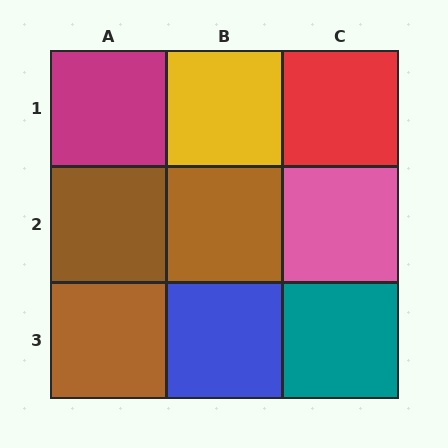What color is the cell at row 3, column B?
Blue.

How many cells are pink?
1 cell is pink.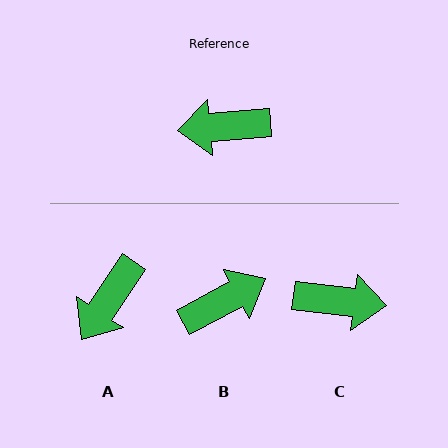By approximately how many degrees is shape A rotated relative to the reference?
Approximately 51 degrees counter-clockwise.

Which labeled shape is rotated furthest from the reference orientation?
C, about 168 degrees away.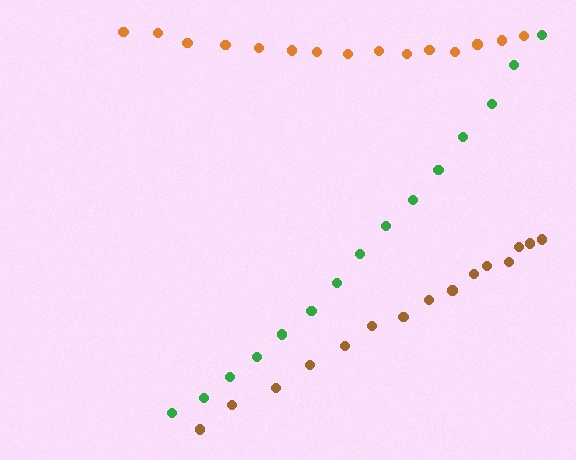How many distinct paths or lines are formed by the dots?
There are 3 distinct paths.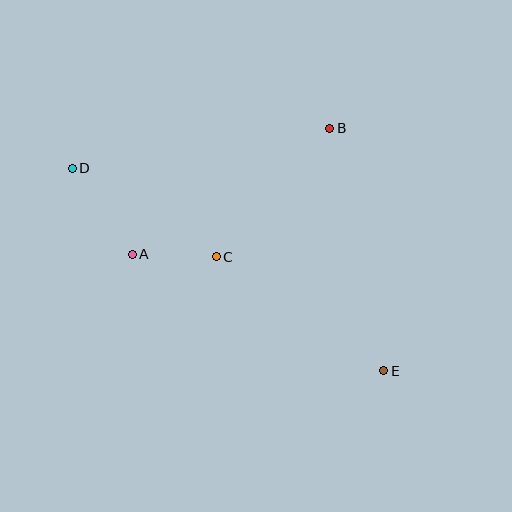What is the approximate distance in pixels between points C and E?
The distance between C and E is approximately 202 pixels.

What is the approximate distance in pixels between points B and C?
The distance between B and C is approximately 172 pixels.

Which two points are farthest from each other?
Points D and E are farthest from each other.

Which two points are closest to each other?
Points A and C are closest to each other.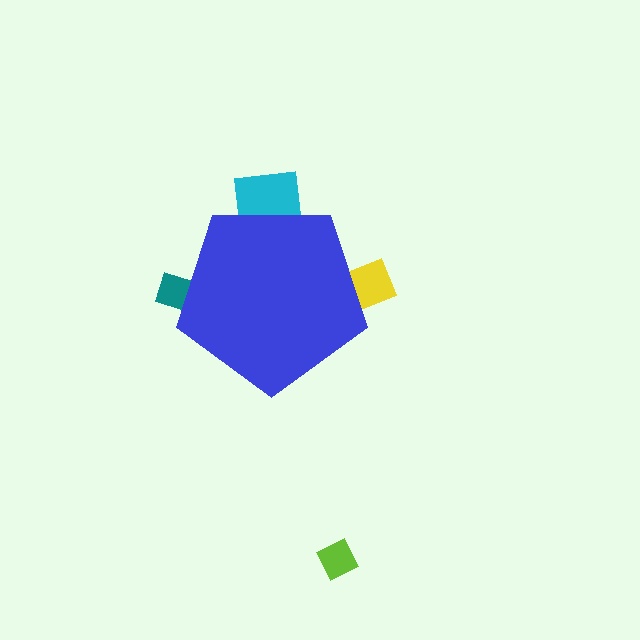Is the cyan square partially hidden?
Yes, the cyan square is partially hidden behind the blue pentagon.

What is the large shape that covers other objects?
A blue pentagon.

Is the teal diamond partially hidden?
Yes, the teal diamond is partially hidden behind the blue pentagon.